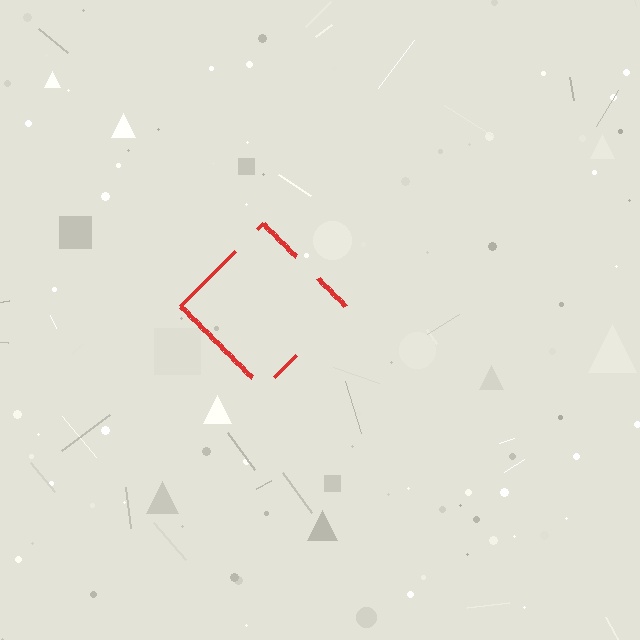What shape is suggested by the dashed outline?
The dashed outline suggests a diamond.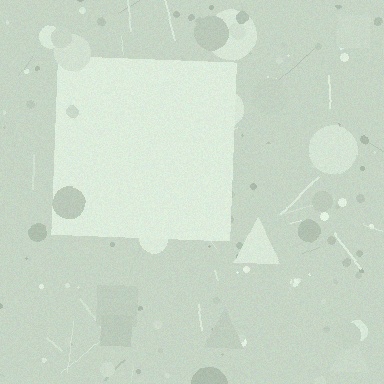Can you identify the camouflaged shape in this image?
The camouflaged shape is a square.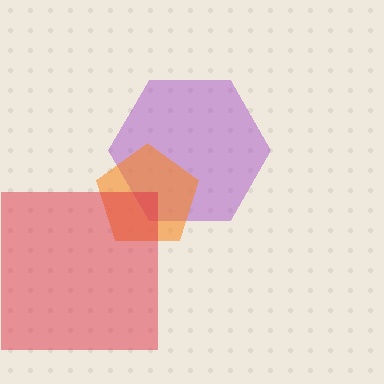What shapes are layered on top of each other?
The layered shapes are: a purple hexagon, an orange pentagon, a red square.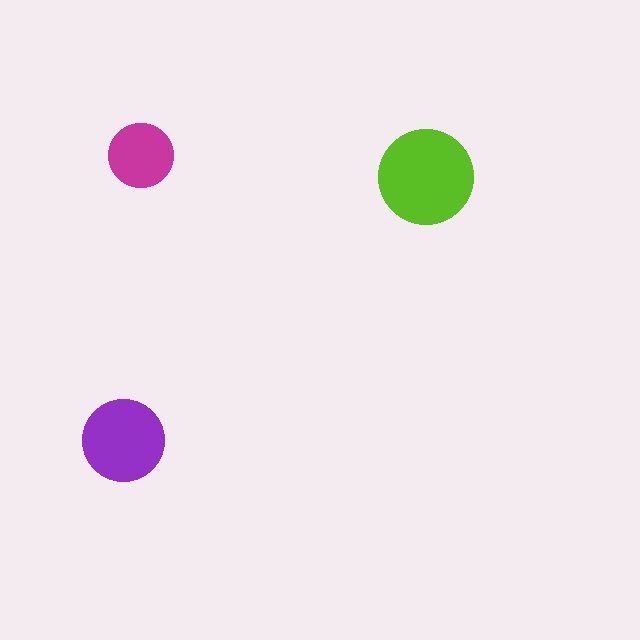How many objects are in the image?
There are 3 objects in the image.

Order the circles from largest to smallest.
the lime one, the purple one, the magenta one.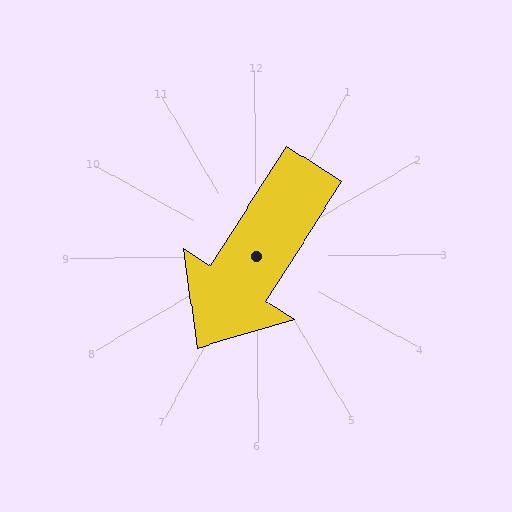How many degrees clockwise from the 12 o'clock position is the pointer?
Approximately 213 degrees.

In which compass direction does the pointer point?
Southwest.